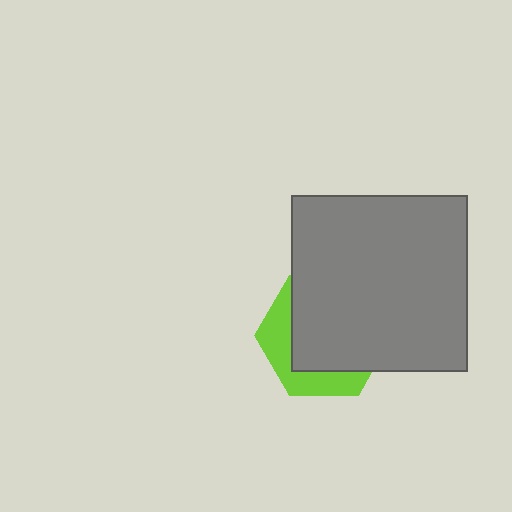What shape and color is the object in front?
The object in front is a gray square.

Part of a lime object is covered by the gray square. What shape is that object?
It is a hexagon.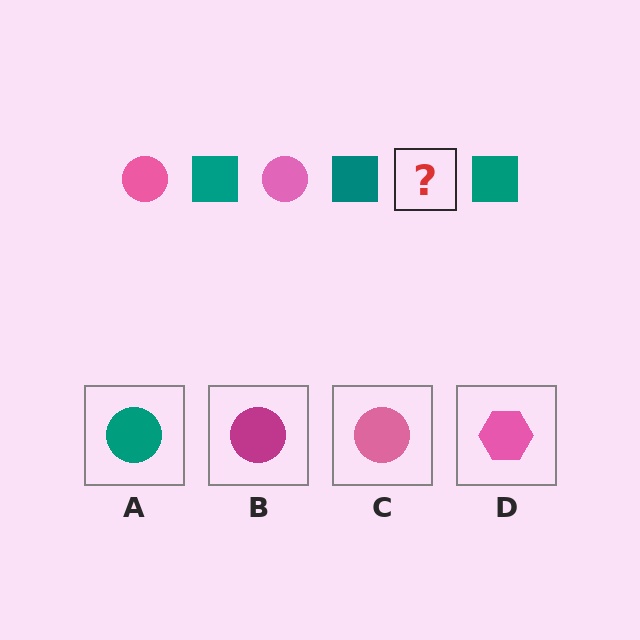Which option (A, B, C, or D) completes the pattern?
C.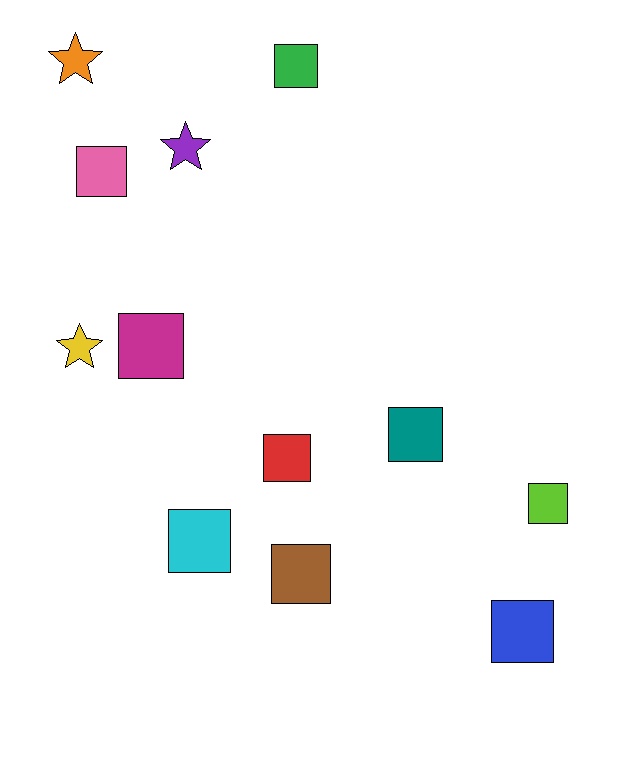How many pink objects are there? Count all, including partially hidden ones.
There is 1 pink object.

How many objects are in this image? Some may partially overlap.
There are 12 objects.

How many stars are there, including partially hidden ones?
There are 3 stars.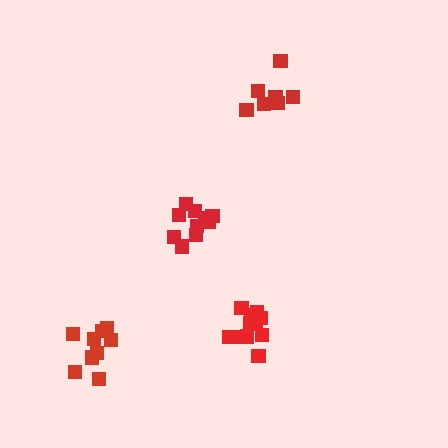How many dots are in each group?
Group 1: 9 dots, Group 2: 8 dots, Group 3: 12 dots, Group 4: 12 dots (41 total).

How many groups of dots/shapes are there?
There are 4 groups.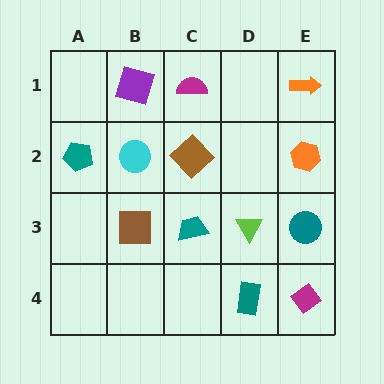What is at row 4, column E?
A magenta diamond.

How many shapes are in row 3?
4 shapes.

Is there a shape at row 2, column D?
No, that cell is empty.